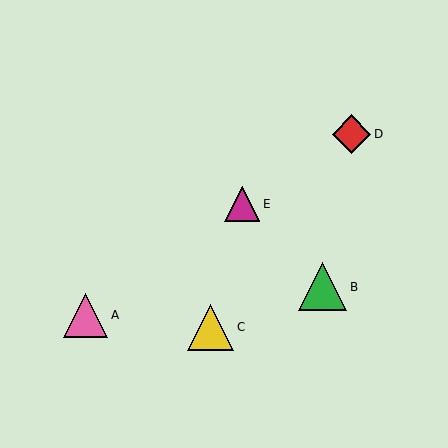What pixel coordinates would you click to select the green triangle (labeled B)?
Click at (323, 287) to select the green triangle B.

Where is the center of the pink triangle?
The center of the pink triangle is at (85, 315).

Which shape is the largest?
The green triangle (labeled B) is the largest.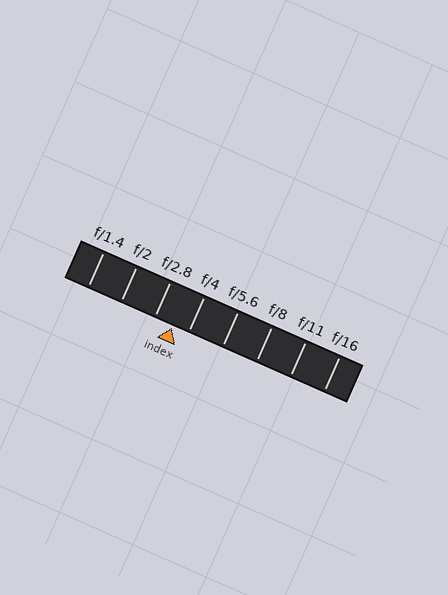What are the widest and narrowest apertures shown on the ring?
The widest aperture shown is f/1.4 and the narrowest is f/16.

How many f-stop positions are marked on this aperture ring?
There are 8 f-stop positions marked.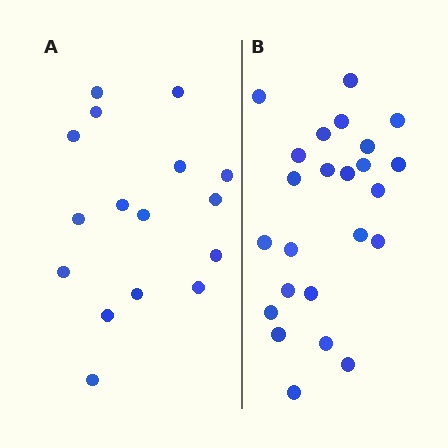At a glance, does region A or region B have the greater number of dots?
Region B (the right region) has more dots.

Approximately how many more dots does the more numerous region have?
Region B has roughly 8 or so more dots than region A.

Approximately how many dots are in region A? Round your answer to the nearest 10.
About 20 dots. (The exact count is 16, which rounds to 20.)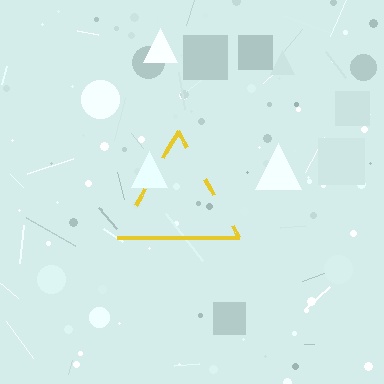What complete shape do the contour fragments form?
The contour fragments form a triangle.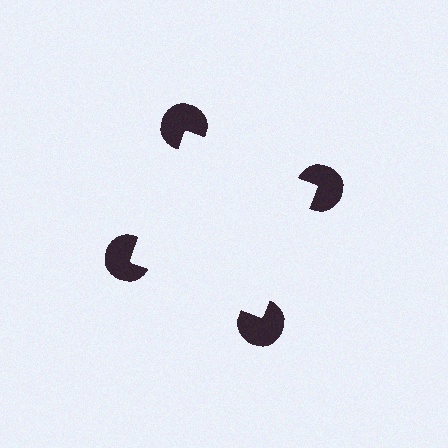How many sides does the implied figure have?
4 sides.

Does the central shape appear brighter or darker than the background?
It typically appears slightly brighter than the background, even though no actual brightness change is drawn.